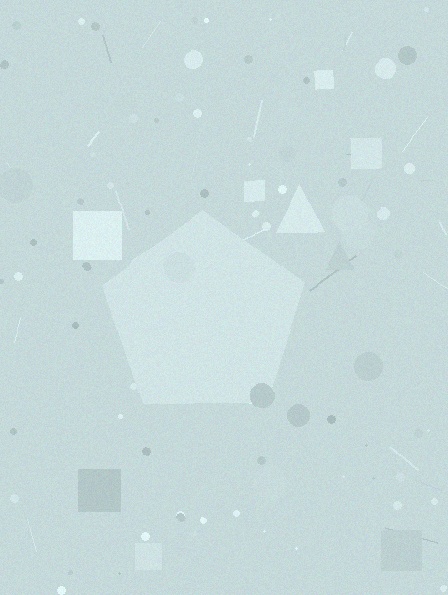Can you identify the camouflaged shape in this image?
The camouflaged shape is a pentagon.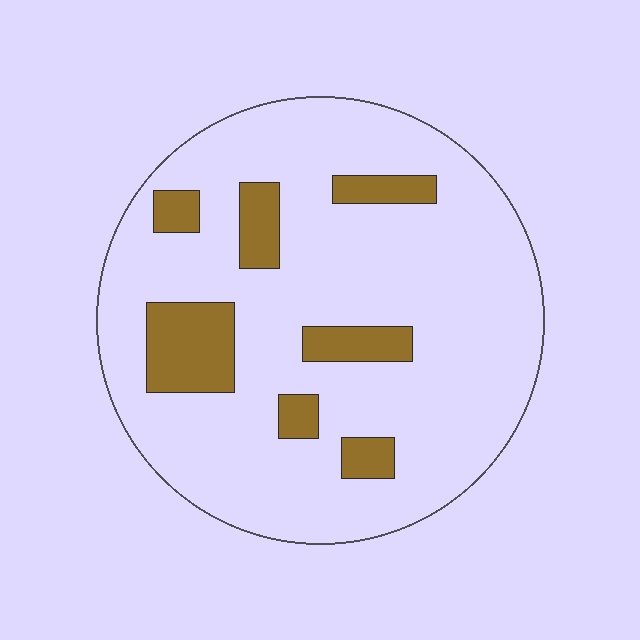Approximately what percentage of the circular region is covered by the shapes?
Approximately 15%.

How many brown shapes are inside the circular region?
7.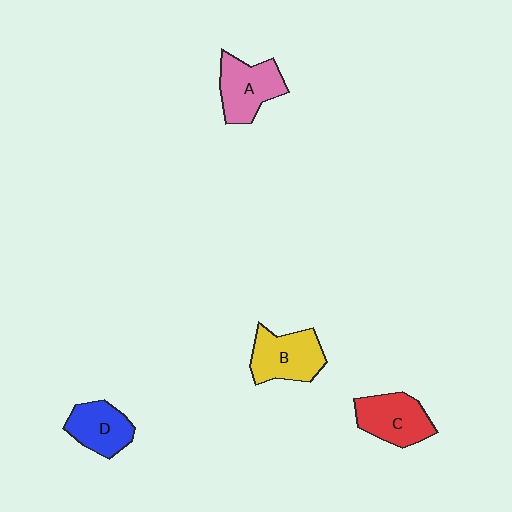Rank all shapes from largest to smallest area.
From largest to smallest: B (yellow), A (pink), C (red), D (blue).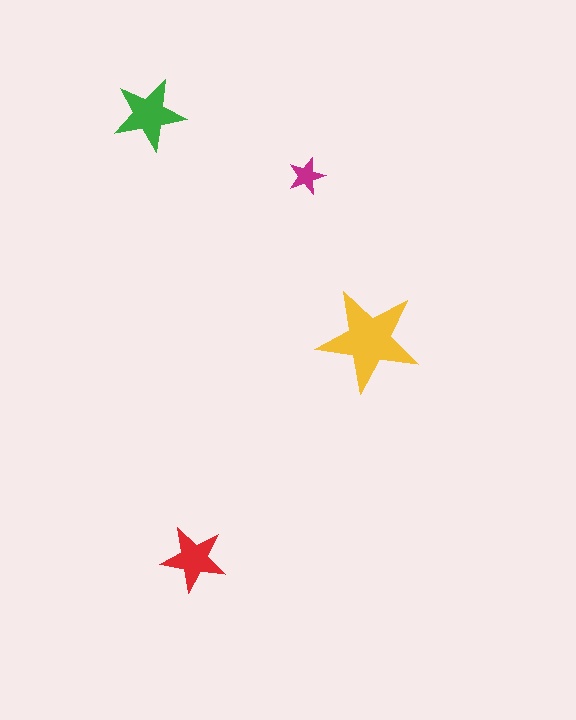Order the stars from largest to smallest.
the yellow one, the green one, the red one, the magenta one.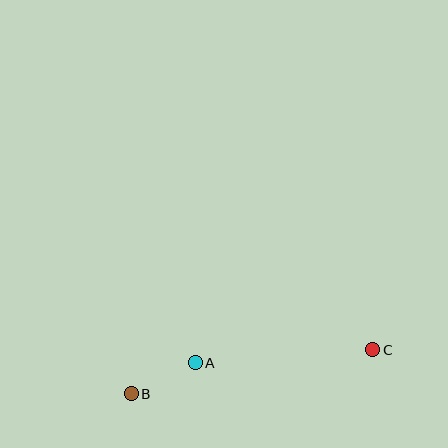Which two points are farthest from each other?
Points B and C are farthest from each other.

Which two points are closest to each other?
Points A and B are closest to each other.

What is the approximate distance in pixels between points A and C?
The distance between A and C is approximately 178 pixels.